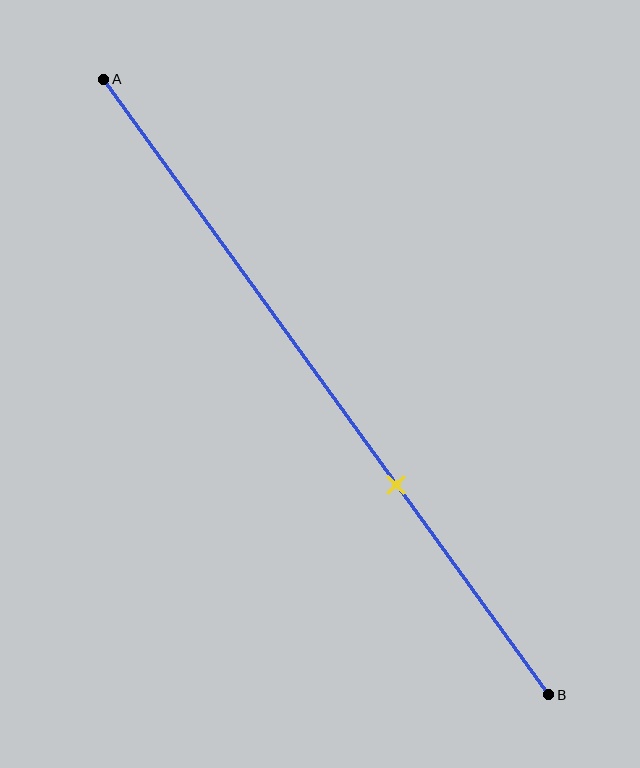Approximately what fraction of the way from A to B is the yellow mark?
The yellow mark is approximately 65% of the way from A to B.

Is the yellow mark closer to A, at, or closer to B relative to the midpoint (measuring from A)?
The yellow mark is closer to point B than the midpoint of segment AB.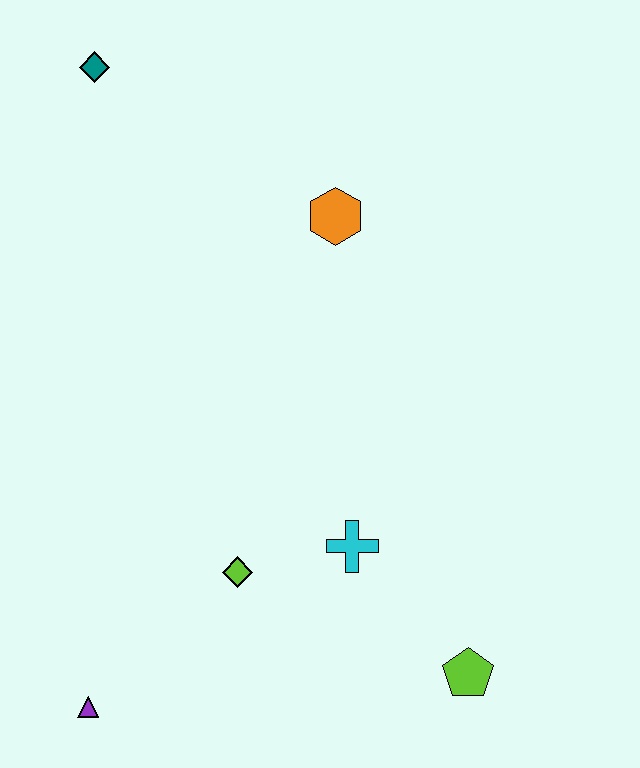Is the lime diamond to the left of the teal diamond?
No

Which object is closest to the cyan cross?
The lime diamond is closest to the cyan cross.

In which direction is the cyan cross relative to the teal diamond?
The cyan cross is below the teal diamond.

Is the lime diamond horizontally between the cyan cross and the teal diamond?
Yes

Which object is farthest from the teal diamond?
The lime pentagon is farthest from the teal diamond.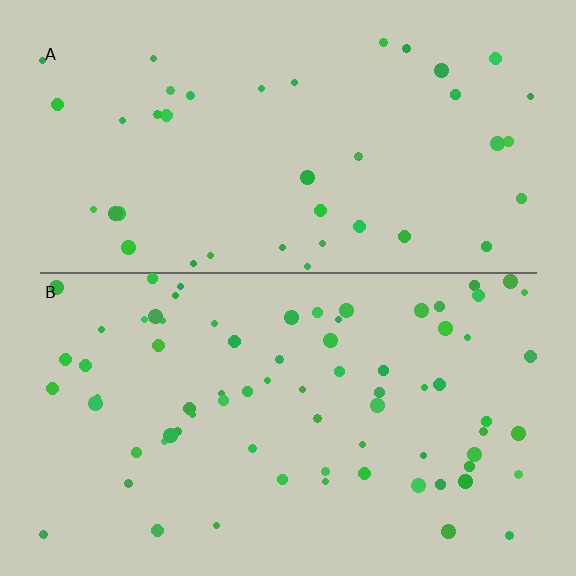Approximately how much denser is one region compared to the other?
Approximately 1.7× — region B over region A.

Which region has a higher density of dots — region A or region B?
B (the bottom).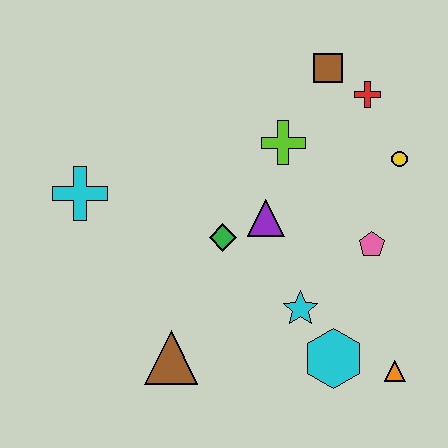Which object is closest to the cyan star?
The cyan hexagon is closest to the cyan star.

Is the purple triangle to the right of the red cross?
No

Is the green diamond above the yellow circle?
No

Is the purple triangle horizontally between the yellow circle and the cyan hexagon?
No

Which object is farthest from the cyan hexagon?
The cyan cross is farthest from the cyan hexagon.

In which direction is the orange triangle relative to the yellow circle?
The orange triangle is below the yellow circle.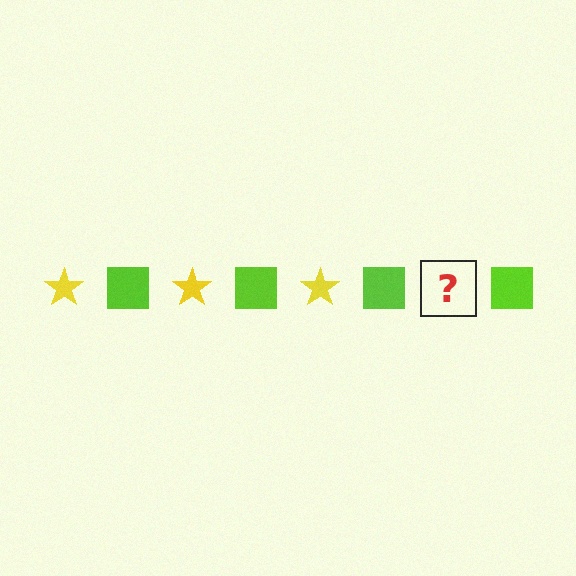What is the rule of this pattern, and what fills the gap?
The rule is that the pattern alternates between yellow star and lime square. The gap should be filled with a yellow star.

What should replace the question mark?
The question mark should be replaced with a yellow star.